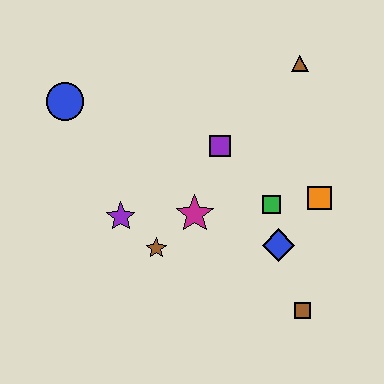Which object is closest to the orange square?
The green square is closest to the orange square.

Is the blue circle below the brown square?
No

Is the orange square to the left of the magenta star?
No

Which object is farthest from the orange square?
The blue circle is farthest from the orange square.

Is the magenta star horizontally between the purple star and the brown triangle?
Yes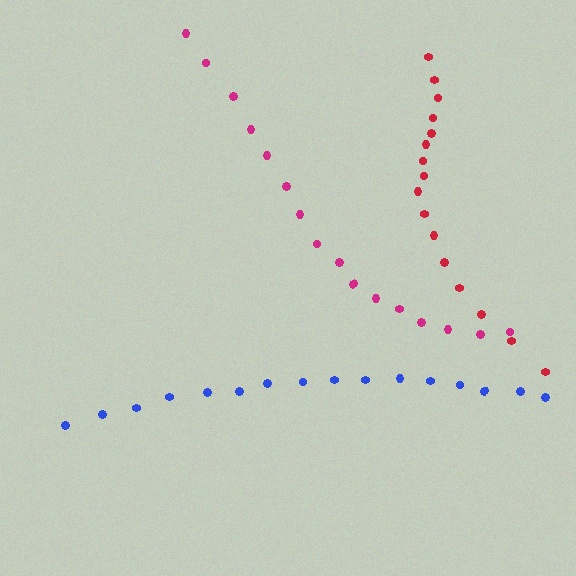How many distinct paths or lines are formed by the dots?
There are 3 distinct paths.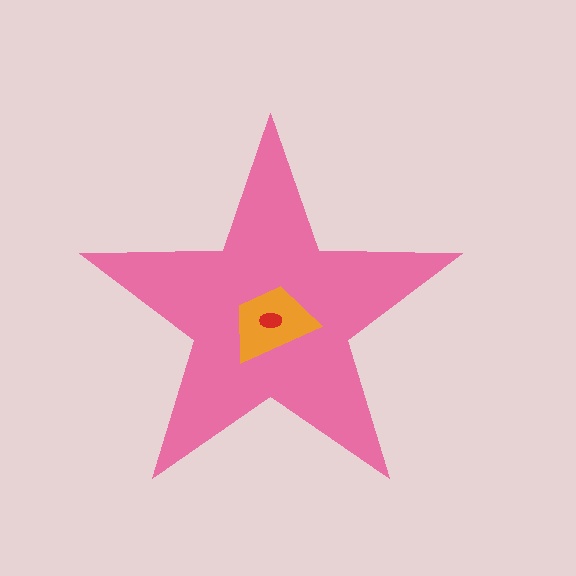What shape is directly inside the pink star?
The orange trapezoid.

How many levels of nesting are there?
3.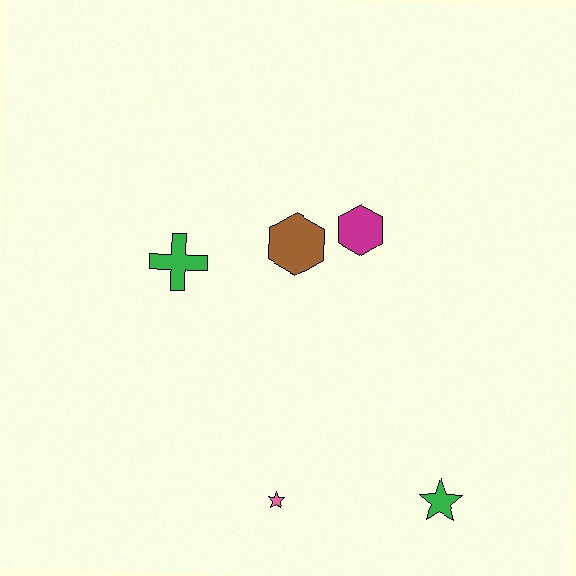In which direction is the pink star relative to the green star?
The pink star is to the left of the green star.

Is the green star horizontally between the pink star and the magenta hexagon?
No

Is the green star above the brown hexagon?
No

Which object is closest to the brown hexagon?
The magenta hexagon is closest to the brown hexagon.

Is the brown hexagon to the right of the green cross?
Yes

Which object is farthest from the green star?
The green cross is farthest from the green star.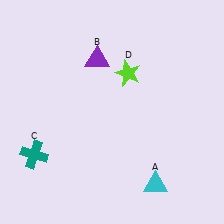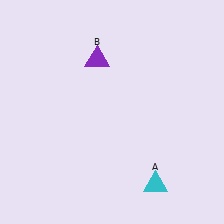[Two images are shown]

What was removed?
The teal cross (C), the lime star (D) were removed in Image 2.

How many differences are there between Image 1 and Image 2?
There are 2 differences between the two images.